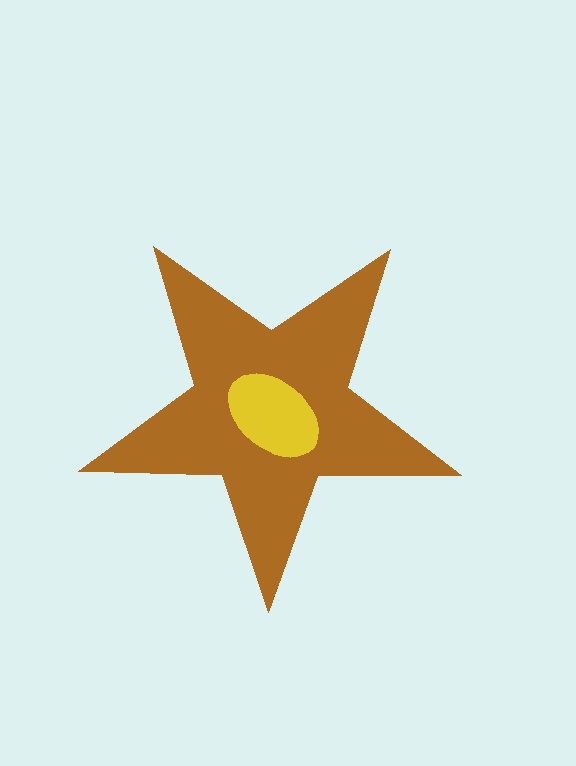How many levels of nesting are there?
2.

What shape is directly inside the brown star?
The yellow ellipse.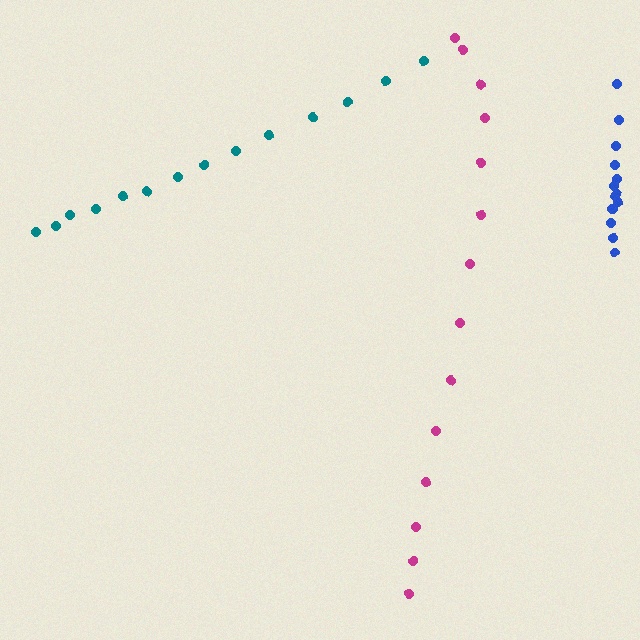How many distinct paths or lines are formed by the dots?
There are 3 distinct paths.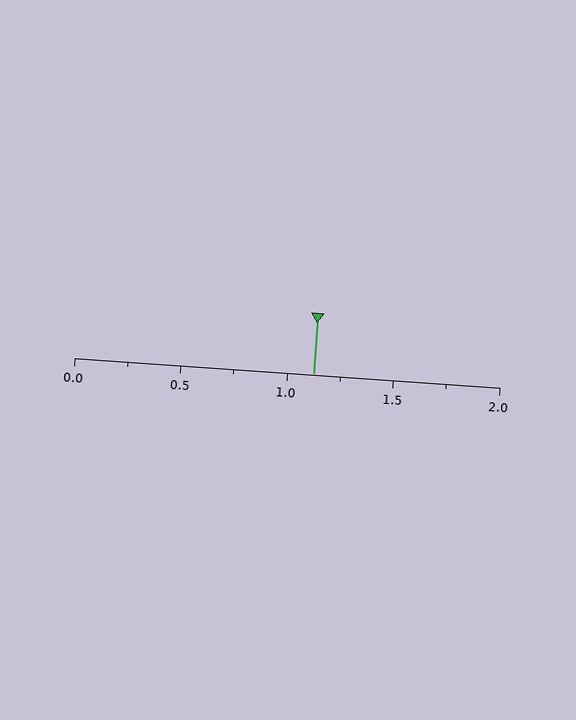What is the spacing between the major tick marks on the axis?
The major ticks are spaced 0.5 apart.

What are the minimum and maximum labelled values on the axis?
The axis runs from 0.0 to 2.0.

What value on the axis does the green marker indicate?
The marker indicates approximately 1.12.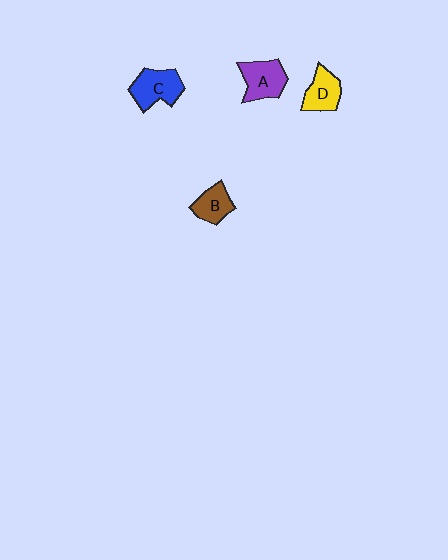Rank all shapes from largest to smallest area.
From largest to smallest: C (blue), A (purple), D (yellow), B (brown).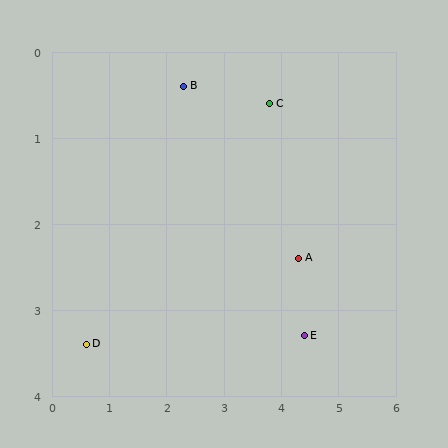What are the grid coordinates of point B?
Point B is at approximately (2.3, 0.4).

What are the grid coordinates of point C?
Point C is at approximately (3.8, 0.6).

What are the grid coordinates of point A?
Point A is at approximately (4.3, 2.4).